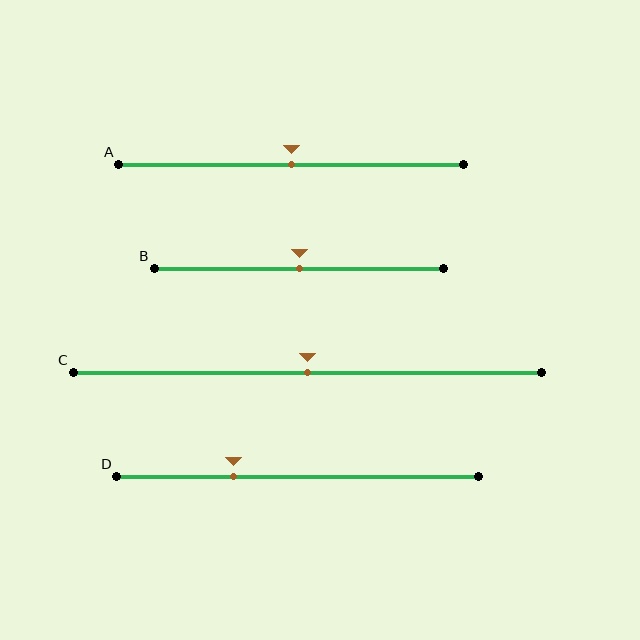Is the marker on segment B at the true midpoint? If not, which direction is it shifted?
Yes, the marker on segment B is at the true midpoint.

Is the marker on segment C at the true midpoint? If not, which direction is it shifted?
Yes, the marker on segment C is at the true midpoint.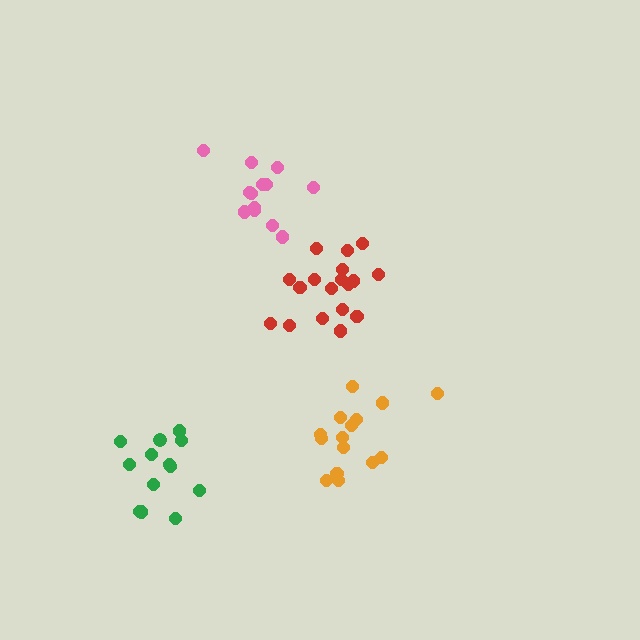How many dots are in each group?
Group 1: 13 dots, Group 2: 15 dots, Group 3: 18 dots, Group 4: 13 dots (59 total).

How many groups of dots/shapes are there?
There are 4 groups.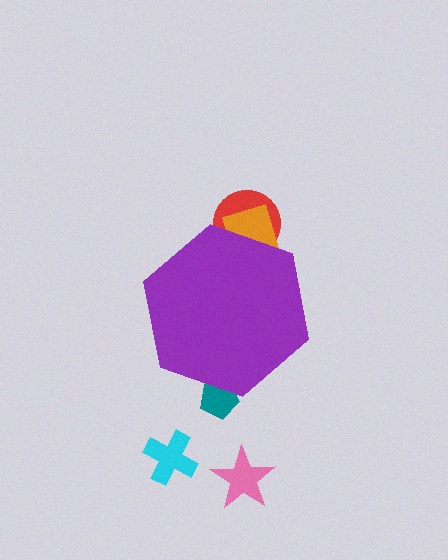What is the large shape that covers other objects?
A purple hexagon.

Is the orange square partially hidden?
Yes, the orange square is partially hidden behind the purple hexagon.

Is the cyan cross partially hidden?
No, the cyan cross is fully visible.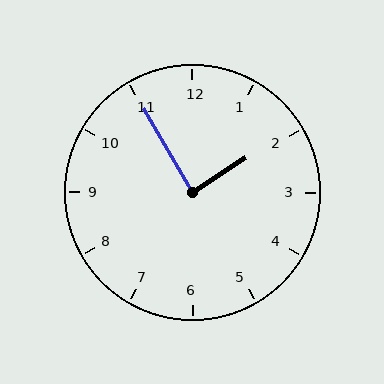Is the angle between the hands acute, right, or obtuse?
It is right.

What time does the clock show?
1:55.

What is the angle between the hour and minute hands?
Approximately 88 degrees.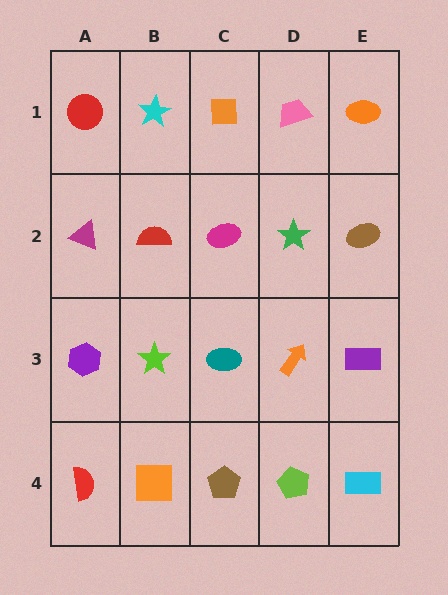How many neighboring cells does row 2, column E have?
3.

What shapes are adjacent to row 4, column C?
A teal ellipse (row 3, column C), an orange square (row 4, column B), a lime pentagon (row 4, column D).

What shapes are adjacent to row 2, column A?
A red circle (row 1, column A), a purple hexagon (row 3, column A), a red semicircle (row 2, column B).